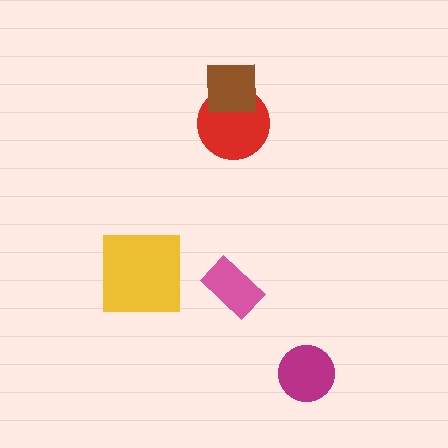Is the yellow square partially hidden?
No, no other shape covers it.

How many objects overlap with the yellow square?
0 objects overlap with the yellow square.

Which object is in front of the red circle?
The brown square is in front of the red circle.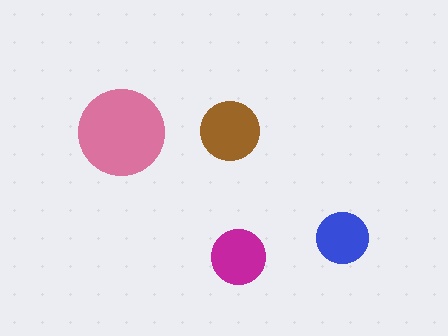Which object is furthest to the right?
The blue circle is rightmost.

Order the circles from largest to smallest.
the pink one, the brown one, the magenta one, the blue one.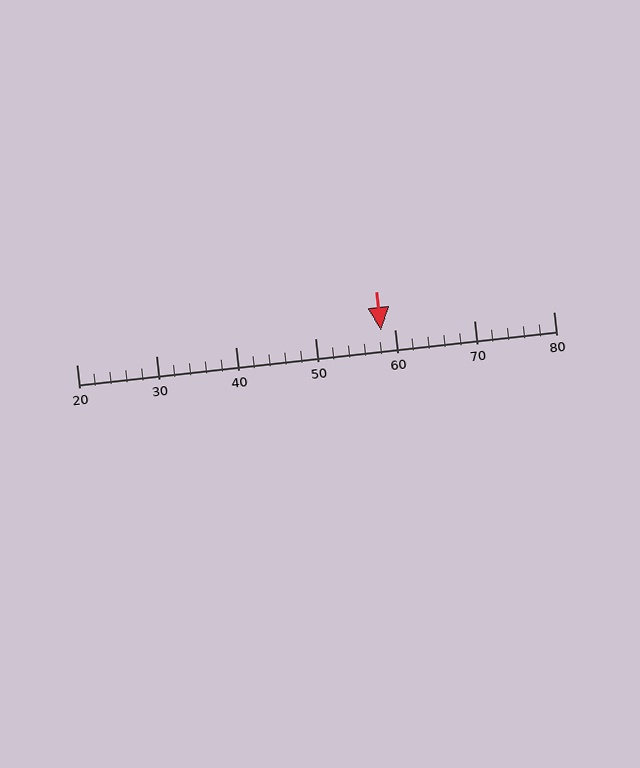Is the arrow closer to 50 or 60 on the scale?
The arrow is closer to 60.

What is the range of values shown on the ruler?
The ruler shows values from 20 to 80.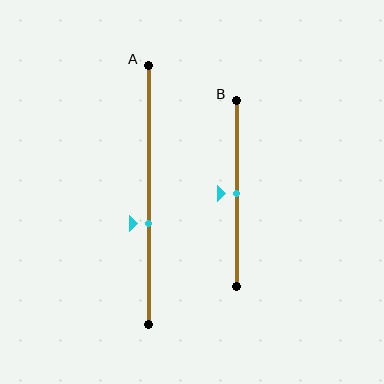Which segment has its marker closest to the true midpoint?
Segment B has its marker closest to the true midpoint.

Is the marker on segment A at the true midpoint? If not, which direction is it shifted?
No, the marker on segment A is shifted downward by about 11% of the segment length.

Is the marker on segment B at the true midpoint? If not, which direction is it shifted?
Yes, the marker on segment B is at the true midpoint.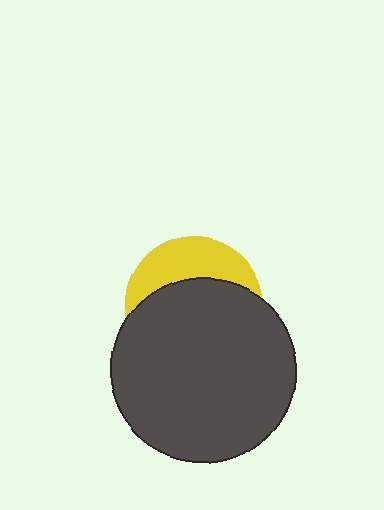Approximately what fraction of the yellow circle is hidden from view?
Roughly 66% of the yellow circle is hidden behind the dark gray circle.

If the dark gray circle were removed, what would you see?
You would see the complete yellow circle.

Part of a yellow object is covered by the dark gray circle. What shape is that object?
It is a circle.